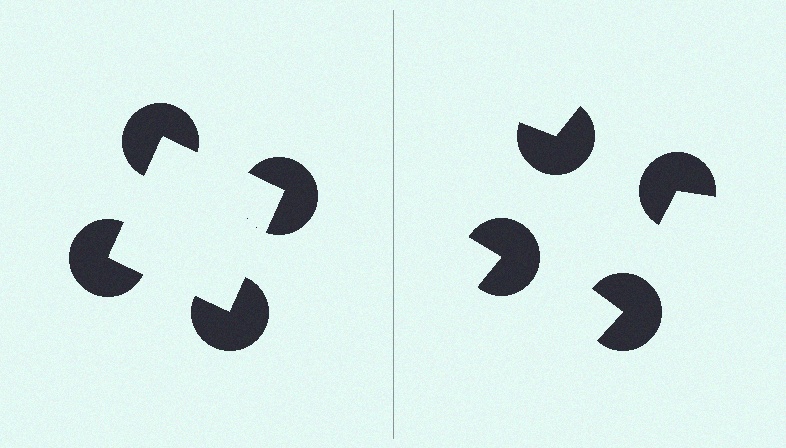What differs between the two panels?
The pac-man discs are positioned identically on both sides; only the wedge orientations differ. On the left they align to a square; on the right they are misaligned.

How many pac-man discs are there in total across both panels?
8 — 4 on each side.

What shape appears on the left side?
An illusory square.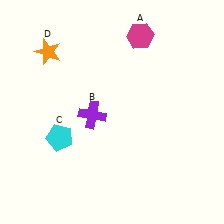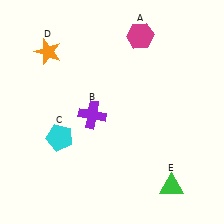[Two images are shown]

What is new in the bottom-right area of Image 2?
A green triangle (E) was added in the bottom-right area of Image 2.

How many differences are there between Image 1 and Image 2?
There is 1 difference between the two images.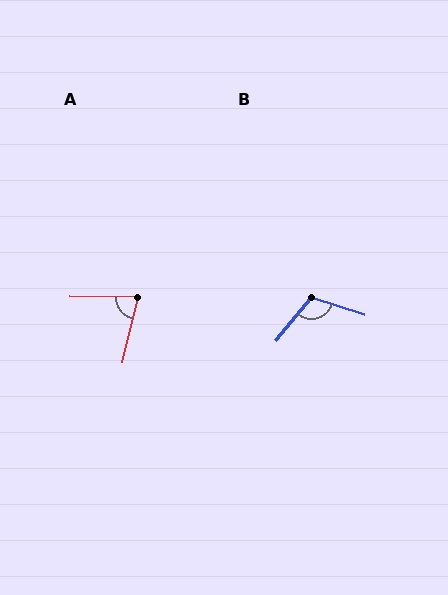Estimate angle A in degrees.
Approximately 77 degrees.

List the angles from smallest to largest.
A (77°), B (112°).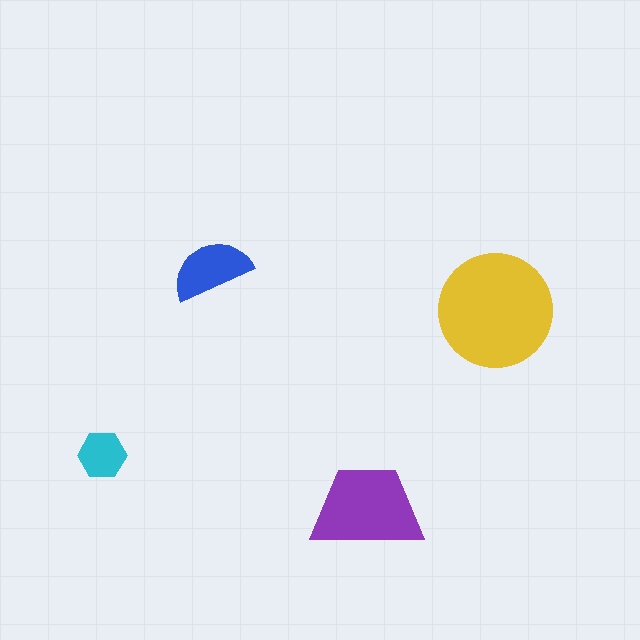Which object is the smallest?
The cyan hexagon.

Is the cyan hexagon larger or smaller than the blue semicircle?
Smaller.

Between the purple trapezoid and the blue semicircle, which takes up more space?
The purple trapezoid.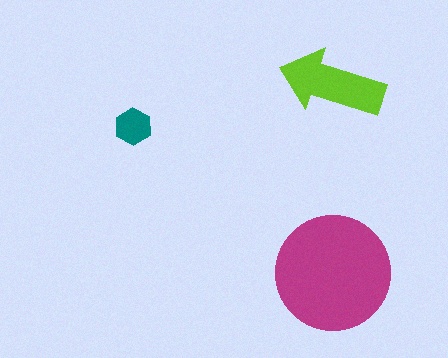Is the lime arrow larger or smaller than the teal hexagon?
Larger.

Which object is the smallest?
The teal hexagon.